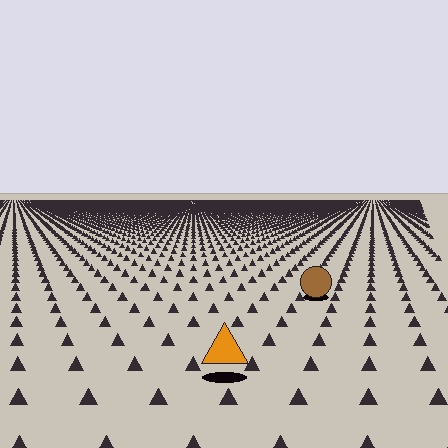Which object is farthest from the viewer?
The brown circle is farthest from the viewer. It appears smaller and the ground texture around it is denser.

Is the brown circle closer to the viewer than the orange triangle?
No. The orange triangle is closer — you can tell from the texture gradient: the ground texture is coarser near it.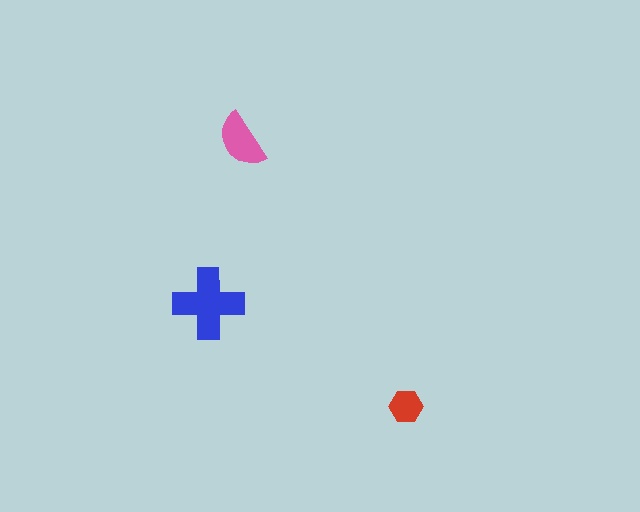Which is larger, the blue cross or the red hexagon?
The blue cross.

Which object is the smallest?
The red hexagon.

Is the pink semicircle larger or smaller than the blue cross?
Smaller.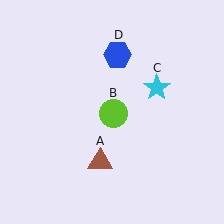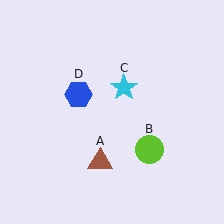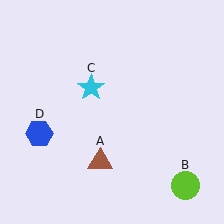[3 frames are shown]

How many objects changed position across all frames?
3 objects changed position: lime circle (object B), cyan star (object C), blue hexagon (object D).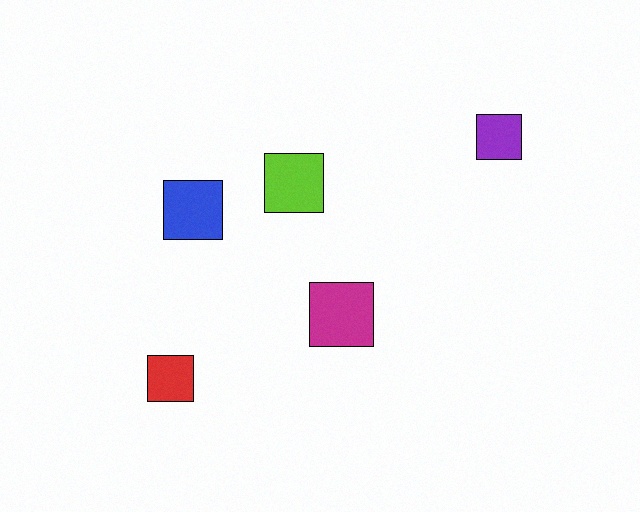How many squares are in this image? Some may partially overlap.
There are 5 squares.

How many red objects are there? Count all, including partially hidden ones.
There is 1 red object.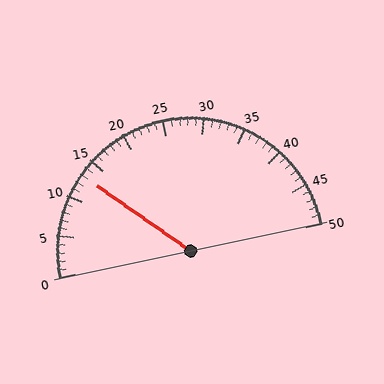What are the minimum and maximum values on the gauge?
The gauge ranges from 0 to 50.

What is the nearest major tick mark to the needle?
The nearest major tick mark is 15.